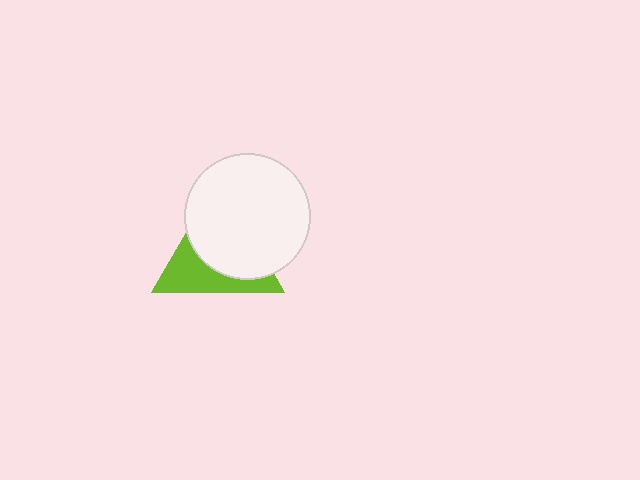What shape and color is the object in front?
The object in front is a white circle.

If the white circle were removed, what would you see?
You would see the complete lime triangle.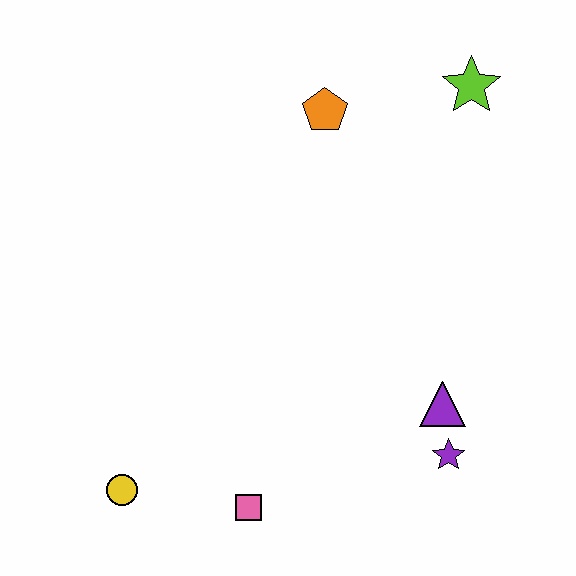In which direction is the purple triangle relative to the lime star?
The purple triangle is below the lime star.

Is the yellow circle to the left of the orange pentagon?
Yes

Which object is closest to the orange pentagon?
The lime star is closest to the orange pentagon.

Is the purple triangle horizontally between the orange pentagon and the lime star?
Yes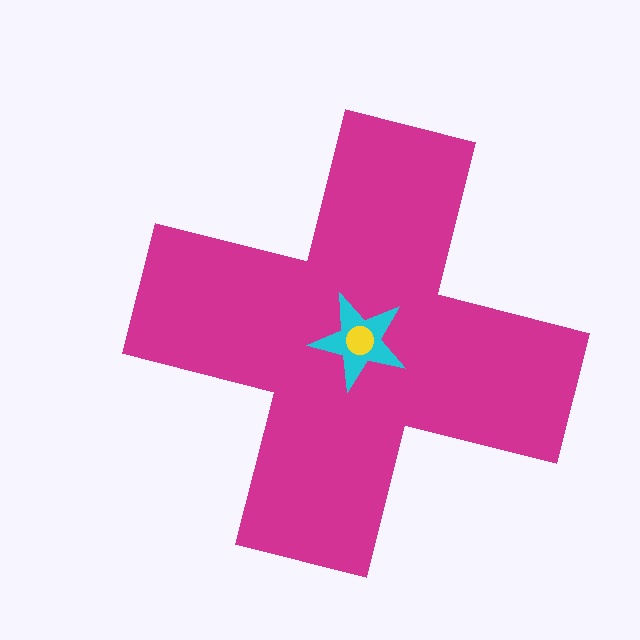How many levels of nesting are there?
3.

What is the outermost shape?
The magenta cross.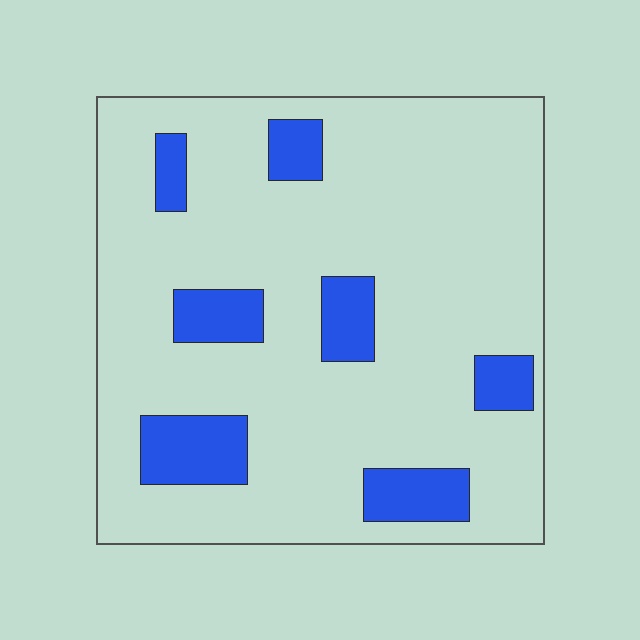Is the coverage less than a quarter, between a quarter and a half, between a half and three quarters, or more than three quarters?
Less than a quarter.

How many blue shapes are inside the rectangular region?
7.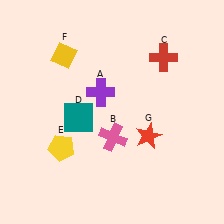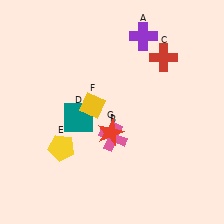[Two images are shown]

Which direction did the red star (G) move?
The red star (G) moved left.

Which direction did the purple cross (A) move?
The purple cross (A) moved up.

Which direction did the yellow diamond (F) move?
The yellow diamond (F) moved down.